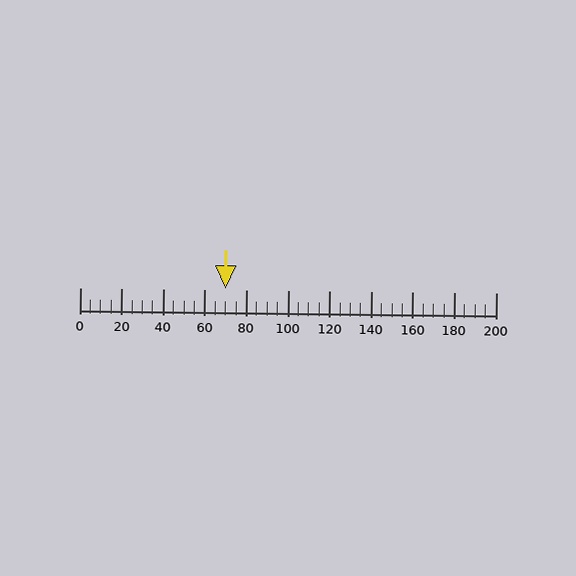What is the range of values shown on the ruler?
The ruler shows values from 0 to 200.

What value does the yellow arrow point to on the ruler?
The yellow arrow points to approximately 70.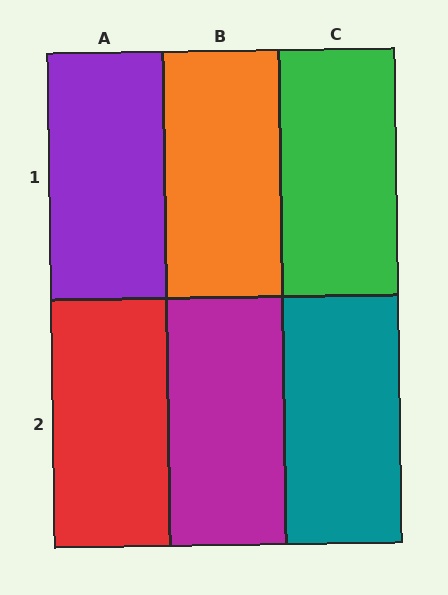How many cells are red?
1 cell is red.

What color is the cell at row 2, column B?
Magenta.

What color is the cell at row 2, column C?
Teal.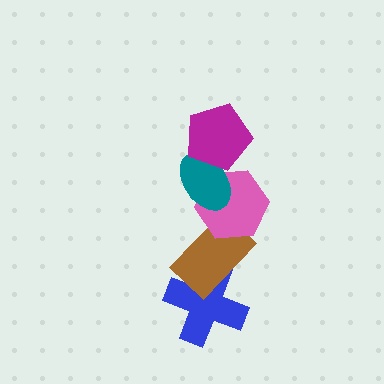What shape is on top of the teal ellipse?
The magenta pentagon is on top of the teal ellipse.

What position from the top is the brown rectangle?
The brown rectangle is 4th from the top.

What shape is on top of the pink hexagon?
The teal ellipse is on top of the pink hexagon.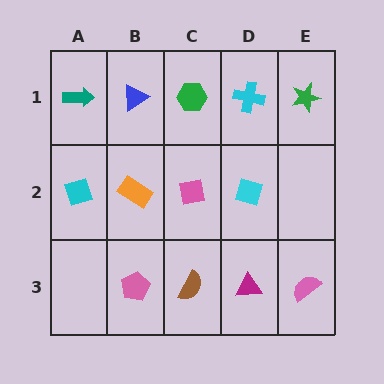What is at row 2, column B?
An orange rectangle.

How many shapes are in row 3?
4 shapes.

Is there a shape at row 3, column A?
No, that cell is empty.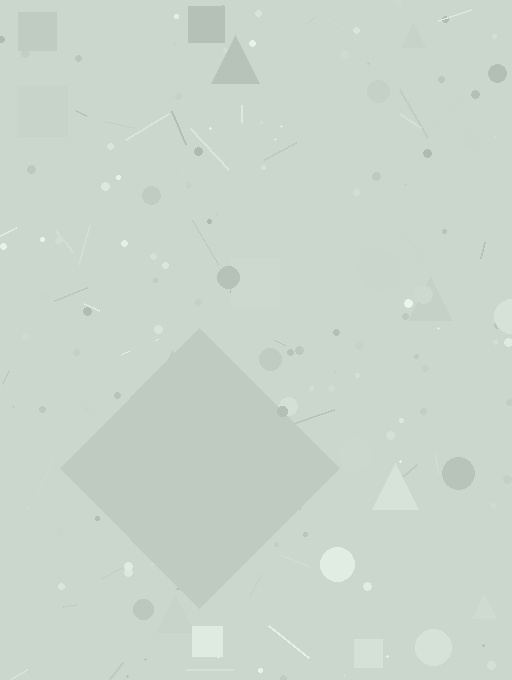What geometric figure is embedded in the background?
A diamond is embedded in the background.